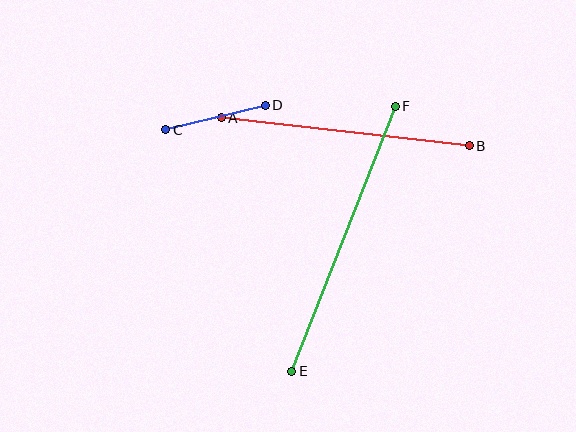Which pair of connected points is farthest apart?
Points E and F are farthest apart.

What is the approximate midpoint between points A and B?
The midpoint is at approximately (345, 132) pixels.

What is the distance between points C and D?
The distance is approximately 103 pixels.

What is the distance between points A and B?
The distance is approximately 250 pixels.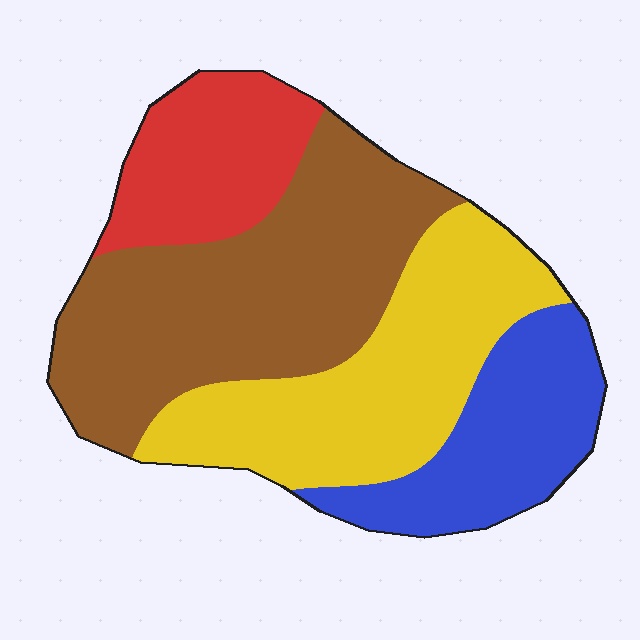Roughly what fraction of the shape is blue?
Blue takes up less than a quarter of the shape.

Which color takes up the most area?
Brown, at roughly 35%.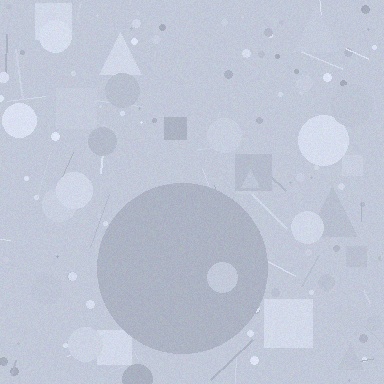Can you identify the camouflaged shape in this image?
The camouflaged shape is a circle.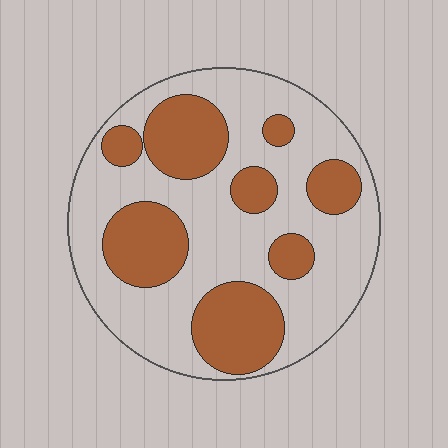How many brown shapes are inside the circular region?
8.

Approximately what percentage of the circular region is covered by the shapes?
Approximately 35%.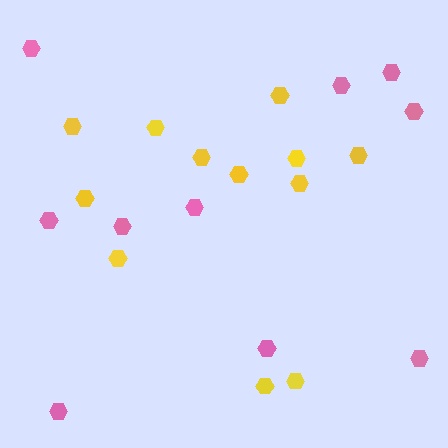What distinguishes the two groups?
There are 2 groups: one group of yellow hexagons (12) and one group of pink hexagons (10).